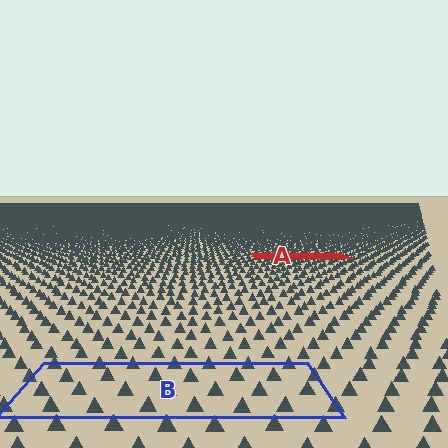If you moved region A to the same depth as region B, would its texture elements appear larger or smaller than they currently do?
They would appear larger. At a closer depth, the same texture elements are projected at a bigger on-screen size.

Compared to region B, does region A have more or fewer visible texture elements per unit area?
Region A has more texture elements per unit area — they are packed more densely because it is farther away.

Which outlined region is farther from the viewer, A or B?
Region A is farther from the viewer — the texture elements inside it appear smaller and more densely packed.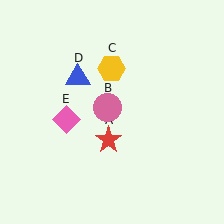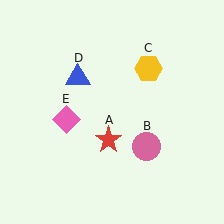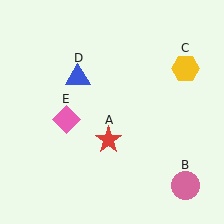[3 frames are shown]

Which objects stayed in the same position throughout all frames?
Red star (object A) and blue triangle (object D) and pink diamond (object E) remained stationary.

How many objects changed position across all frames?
2 objects changed position: pink circle (object B), yellow hexagon (object C).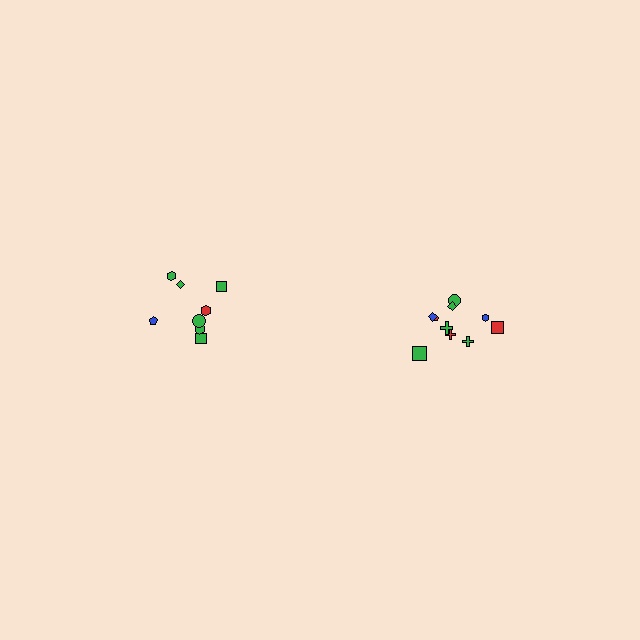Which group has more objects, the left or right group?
The right group.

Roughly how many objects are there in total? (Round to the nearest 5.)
Roughly 20 objects in total.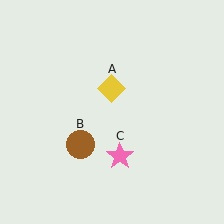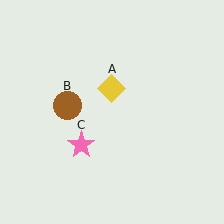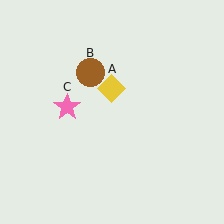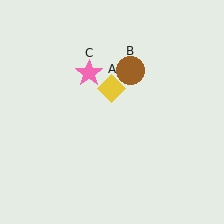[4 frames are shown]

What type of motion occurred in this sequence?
The brown circle (object B), pink star (object C) rotated clockwise around the center of the scene.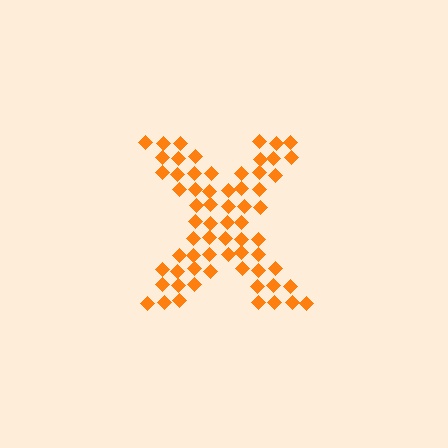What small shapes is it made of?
It is made of small diamonds.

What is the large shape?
The large shape is the letter X.